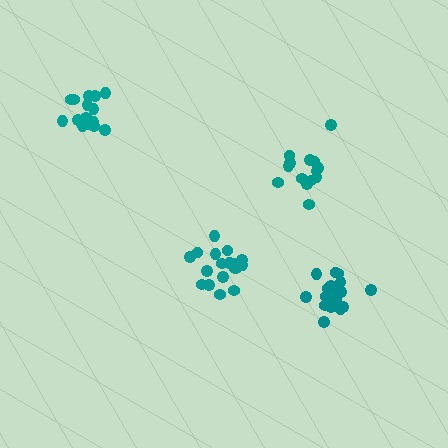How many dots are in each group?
Group 1: 19 dots, Group 2: 14 dots, Group 3: 18 dots, Group 4: 16 dots (67 total).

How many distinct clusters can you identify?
There are 4 distinct clusters.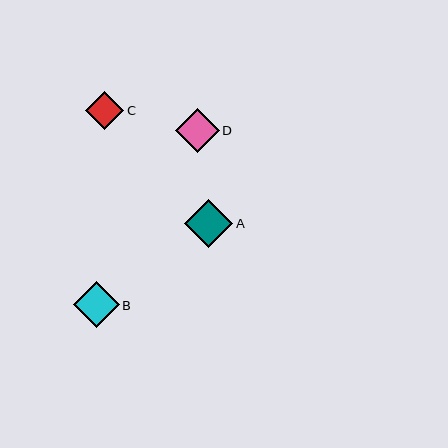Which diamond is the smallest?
Diamond C is the smallest with a size of approximately 38 pixels.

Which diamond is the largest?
Diamond A is the largest with a size of approximately 48 pixels.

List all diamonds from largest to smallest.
From largest to smallest: A, B, D, C.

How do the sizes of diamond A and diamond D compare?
Diamond A and diamond D are approximately the same size.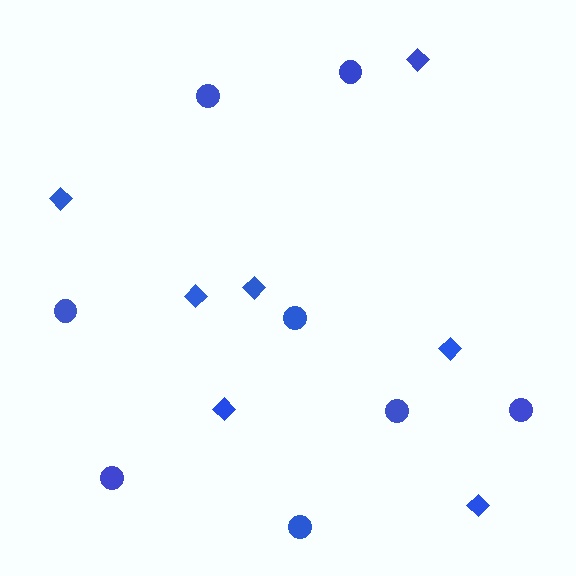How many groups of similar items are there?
There are 2 groups: one group of circles (8) and one group of diamonds (7).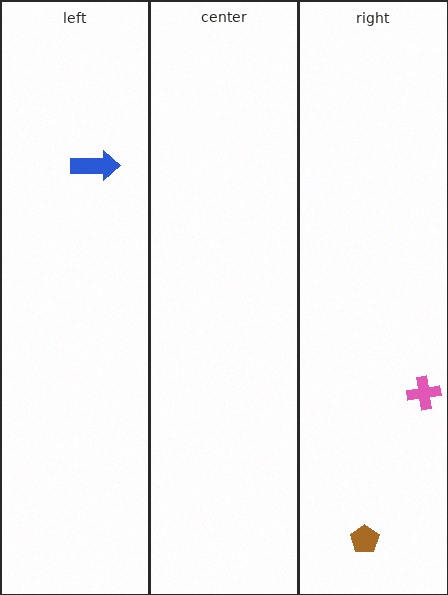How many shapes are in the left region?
1.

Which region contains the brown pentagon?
The right region.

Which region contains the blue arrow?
The left region.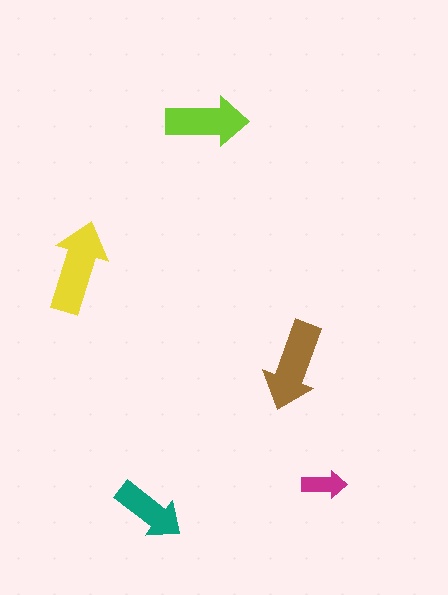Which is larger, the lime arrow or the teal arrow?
The lime one.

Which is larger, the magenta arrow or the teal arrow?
The teal one.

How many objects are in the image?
There are 5 objects in the image.